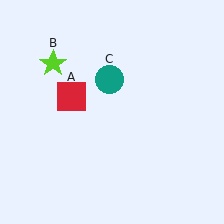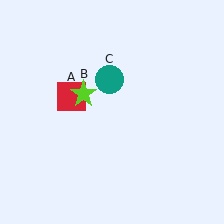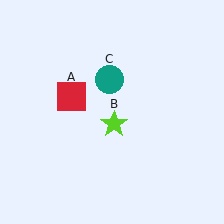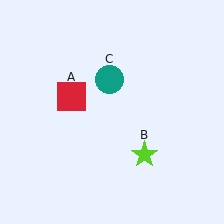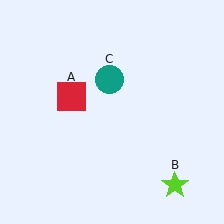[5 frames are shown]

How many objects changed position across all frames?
1 object changed position: lime star (object B).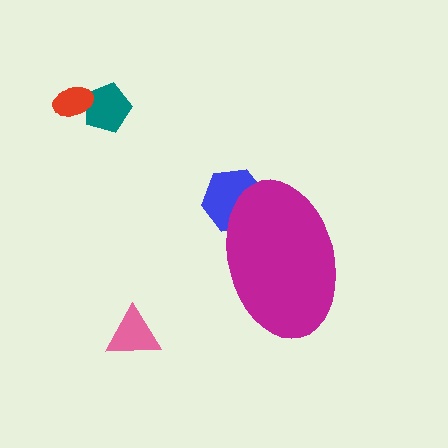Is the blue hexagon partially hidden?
Yes, the blue hexagon is partially hidden behind the magenta ellipse.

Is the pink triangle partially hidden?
No, the pink triangle is fully visible.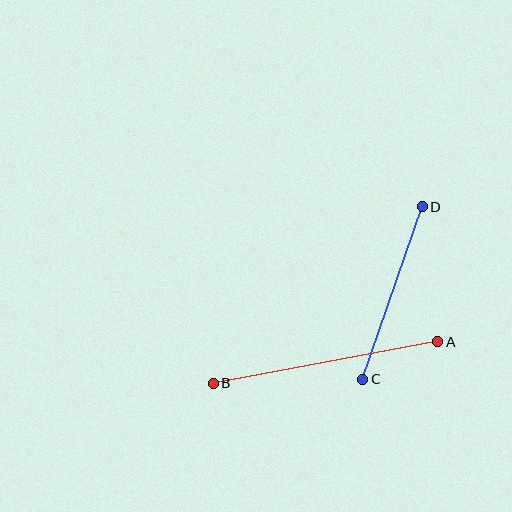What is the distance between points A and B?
The distance is approximately 228 pixels.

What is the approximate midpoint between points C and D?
The midpoint is at approximately (392, 293) pixels.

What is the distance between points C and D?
The distance is approximately 182 pixels.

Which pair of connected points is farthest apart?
Points A and B are farthest apart.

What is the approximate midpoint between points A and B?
The midpoint is at approximately (326, 363) pixels.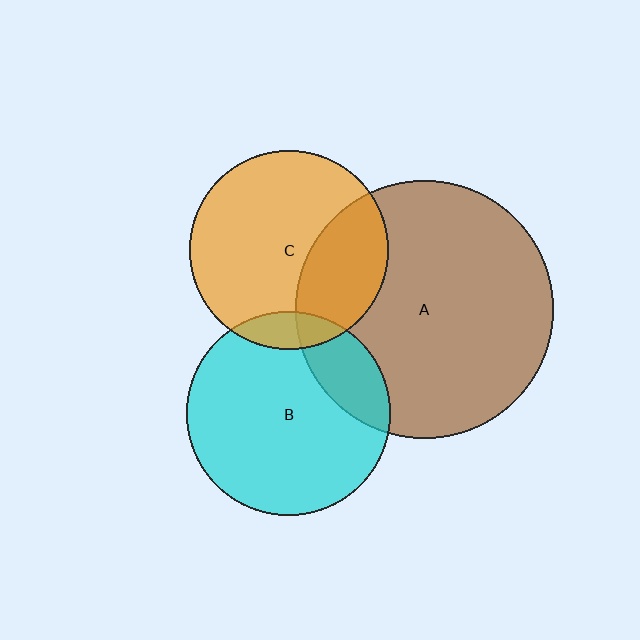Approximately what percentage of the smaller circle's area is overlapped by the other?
Approximately 20%.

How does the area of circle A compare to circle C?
Approximately 1.7 times.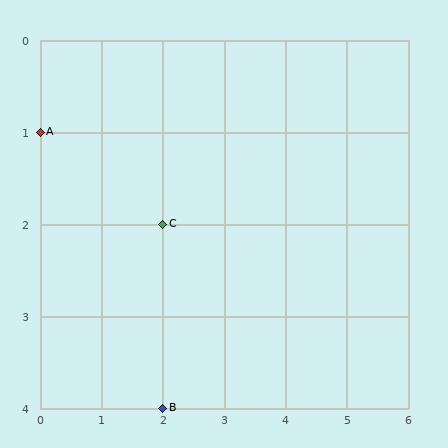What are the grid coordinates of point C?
Point C is at grid coordinates (2, 2).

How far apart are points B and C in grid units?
Points B and C are 2 rows apart.